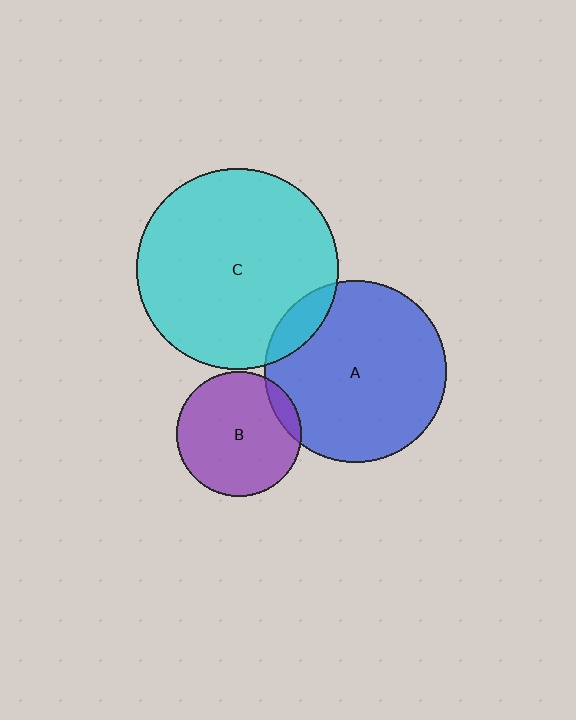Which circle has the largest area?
Circle C (cyan).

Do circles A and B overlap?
Yes.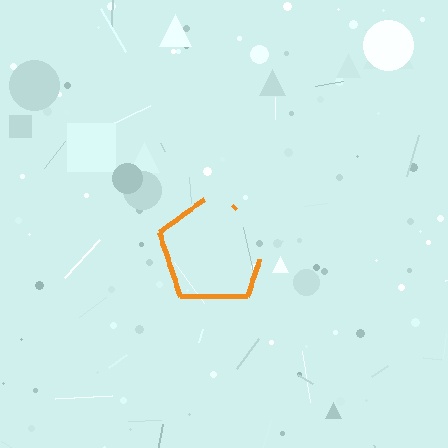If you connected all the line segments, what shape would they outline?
They would outline a pentagon.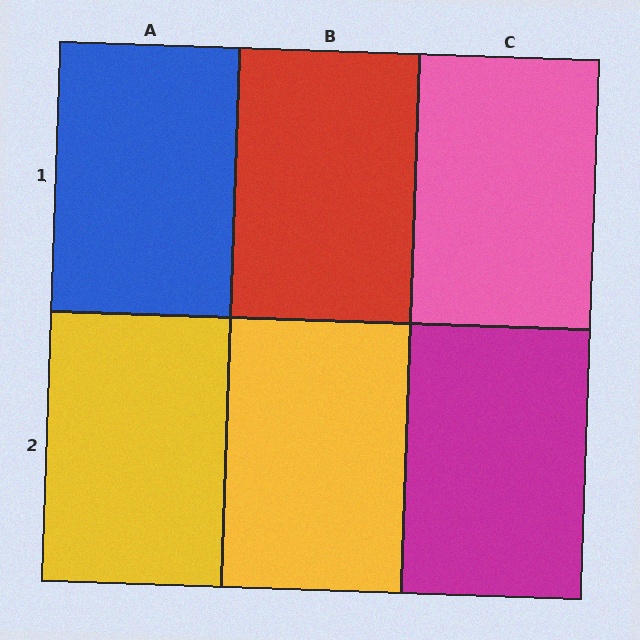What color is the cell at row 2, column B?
Yellow.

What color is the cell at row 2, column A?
Yellow.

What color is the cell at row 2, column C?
Magenta.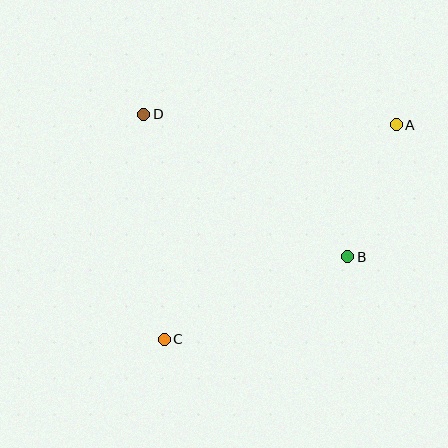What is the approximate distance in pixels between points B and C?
The distance between B and C is approximately 201 pixels.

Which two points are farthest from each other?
Points A and C are farthest from each other.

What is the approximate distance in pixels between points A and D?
The distance between A and D is approximately 253 pixels.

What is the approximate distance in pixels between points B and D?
The distance between B and D is approximately 249 pixels.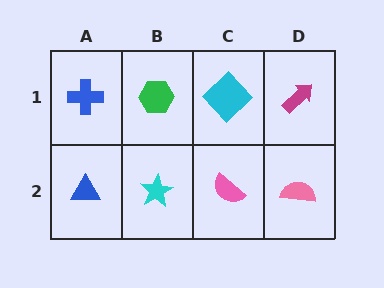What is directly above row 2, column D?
A magenta arrow.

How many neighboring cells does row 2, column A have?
2.